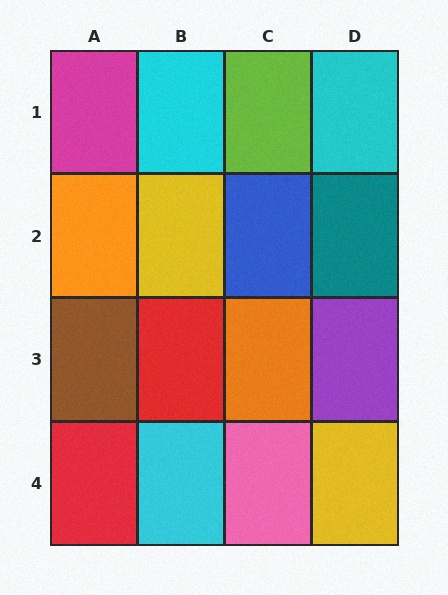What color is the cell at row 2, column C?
Blue.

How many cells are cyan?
3 cells are cyan.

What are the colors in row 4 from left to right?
Red, cyan, pink, yellow.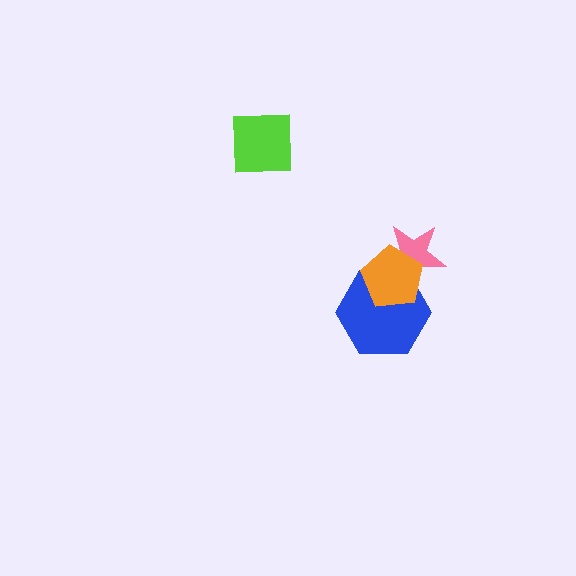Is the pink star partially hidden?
Yes, it is partially covered by another shape.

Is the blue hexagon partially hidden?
Yes, it is partially covered by another shape.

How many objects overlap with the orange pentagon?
2 objects overlap with the orange pentagon.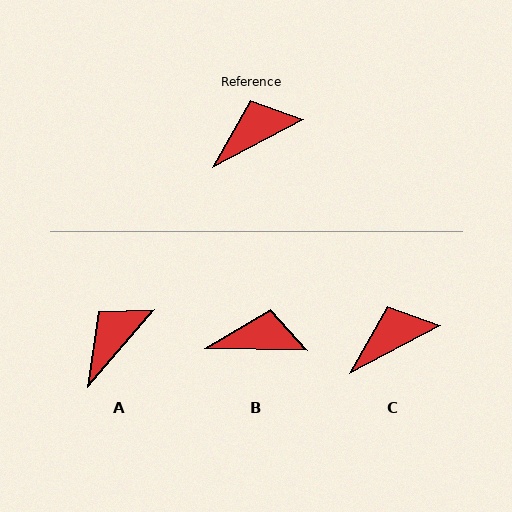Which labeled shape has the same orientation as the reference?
C.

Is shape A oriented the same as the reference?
No, it is off by about 21 degrees.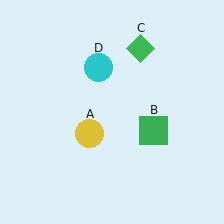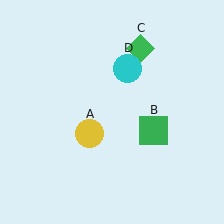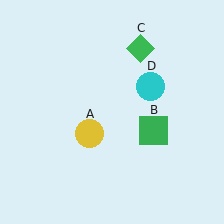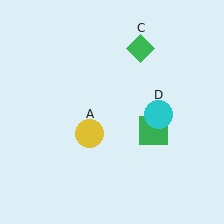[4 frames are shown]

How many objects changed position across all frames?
1 object changed position: cyan circle (object D).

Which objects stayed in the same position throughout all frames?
Yellow circle (object A) and green square (object B) and green diamond (object C) remained stationary.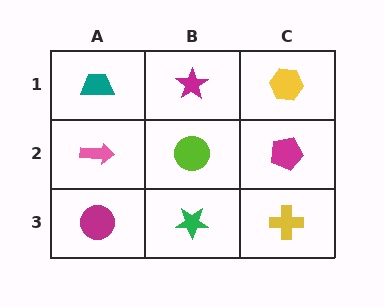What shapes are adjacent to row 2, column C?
A yellow hexagon (row 1, column C), a yellow cross (row 3, column C), a lime circle (row 2, column B).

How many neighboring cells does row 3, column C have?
2.